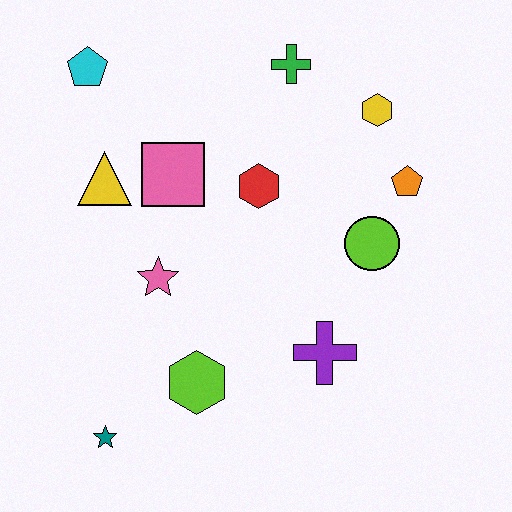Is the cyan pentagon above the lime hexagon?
Yes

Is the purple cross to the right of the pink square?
Yes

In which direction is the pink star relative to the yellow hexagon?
The pink star is to the left of the yellow hexagon.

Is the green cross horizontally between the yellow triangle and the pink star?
No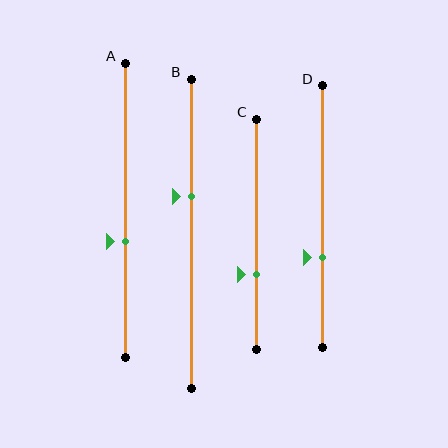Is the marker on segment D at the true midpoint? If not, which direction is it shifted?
No, the marker on segment D is shifted downward by about 16% of the segment length.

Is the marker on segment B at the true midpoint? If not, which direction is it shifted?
No, the marker on segment B is shifted upward by about 12% of the segment length.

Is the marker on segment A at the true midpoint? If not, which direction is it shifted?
No, the marker on segment A is shifted downward by about 11% of the segment length.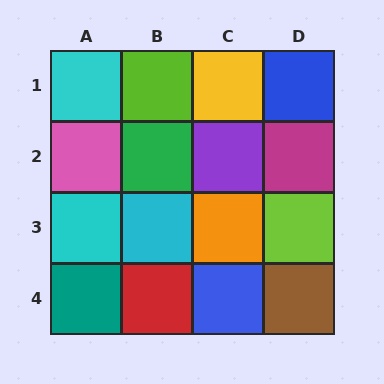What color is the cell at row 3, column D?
Lime.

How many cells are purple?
1 cell is purple.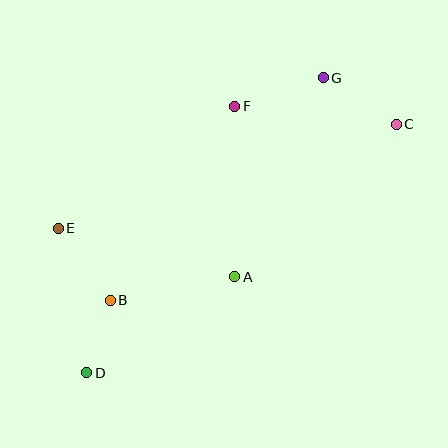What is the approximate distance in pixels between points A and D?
The distance between A and D is approximately 177 pixels.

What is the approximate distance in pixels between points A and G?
The distance between A and G is approximately 217 pixels.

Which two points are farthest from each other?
Points C and D are farthest from each other.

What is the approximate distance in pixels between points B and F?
The distance between B and F is approximately 231 pixels.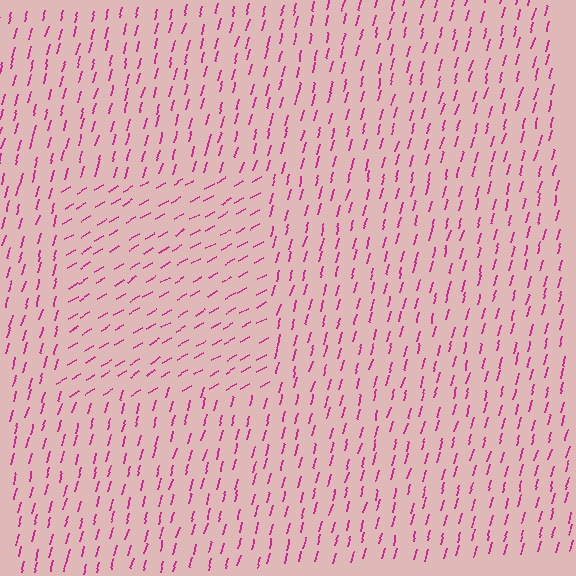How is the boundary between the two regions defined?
The boundary is defined purely by a change in line orientation (approximately 45 degrees difference). All lines are the same color and thickness.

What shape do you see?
I see a rectangle.